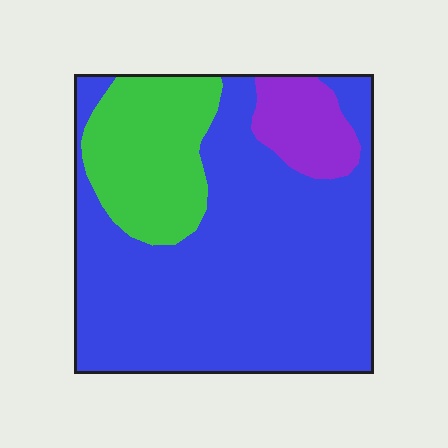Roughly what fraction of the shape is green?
Green covers about 20% of the shape.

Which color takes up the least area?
Purple, at roughly 10%.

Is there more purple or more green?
Green.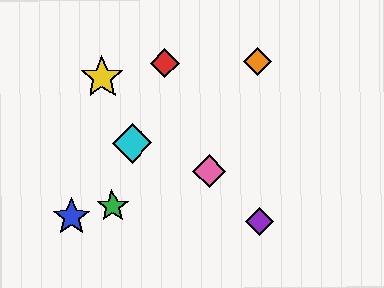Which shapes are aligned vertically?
The purple diamond, the orange diamond are aligned vertically.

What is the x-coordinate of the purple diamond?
The purple diamond is at x≈259.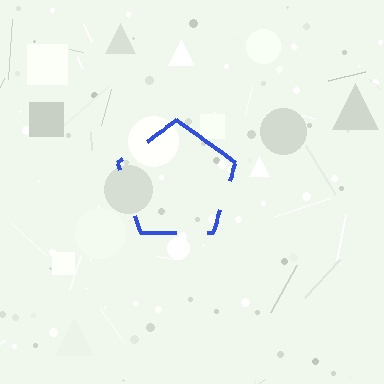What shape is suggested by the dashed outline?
The dashed outline suggests a pentagon.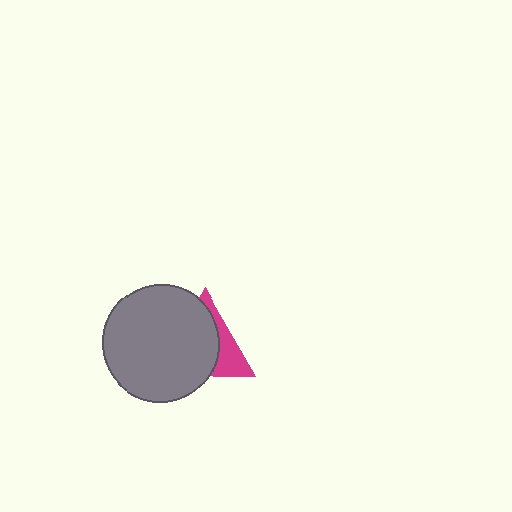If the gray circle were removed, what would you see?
You would see the complete magenta triangle.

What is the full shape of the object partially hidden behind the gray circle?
The partially hidden object is a magenta triangle.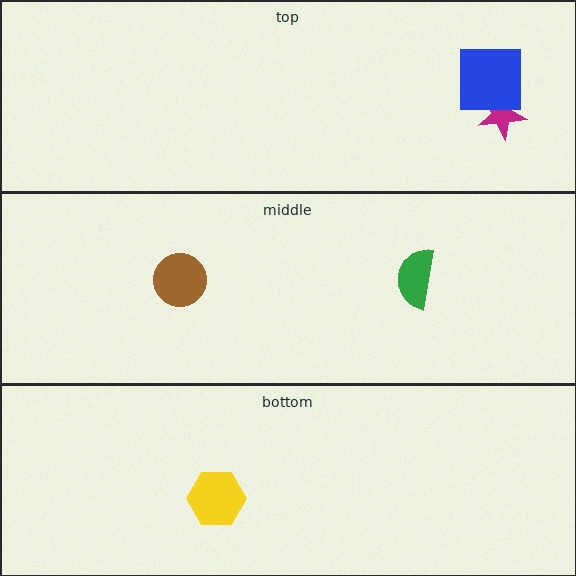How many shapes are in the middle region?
2.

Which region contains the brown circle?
The middle region.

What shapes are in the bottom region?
The yellow hexagon.